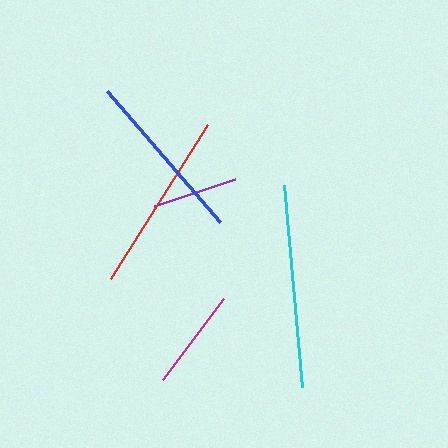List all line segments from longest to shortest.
From longest to shortest: cyan, red, blue, magenta, purple.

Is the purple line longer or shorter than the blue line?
The blue line is longer than the purple line.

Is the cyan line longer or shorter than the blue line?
The cyan line is longer than the blue line.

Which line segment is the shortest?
The purple line is the shortest at approximately 86 pixels.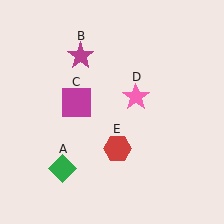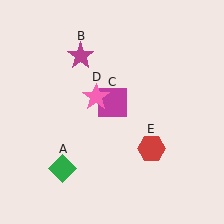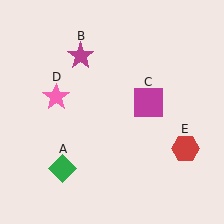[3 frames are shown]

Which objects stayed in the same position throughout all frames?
Green diamond (object A) and magenta star (object B) remained stationary.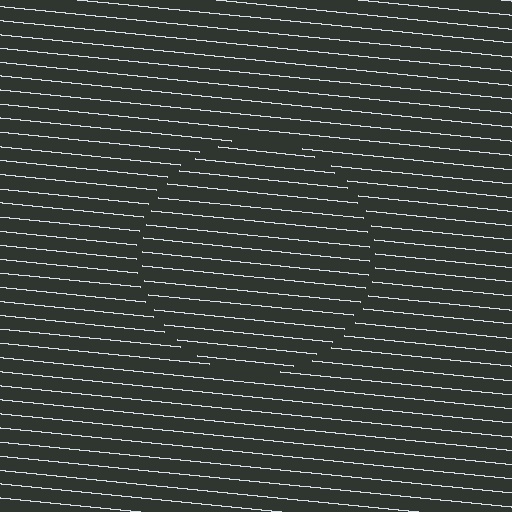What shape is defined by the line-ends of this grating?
An illusory circle. The interior of the shape contains the same grating, shifted by half a period — the contour is defined by the phase discontinuity where line-ends from the inner and outer gratings abut.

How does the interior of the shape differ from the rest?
The interior of the shape contains the same grating, shifted by half a period — the contour is defined by the phase discontinuity where line-ends from the inner and outer gratings abut.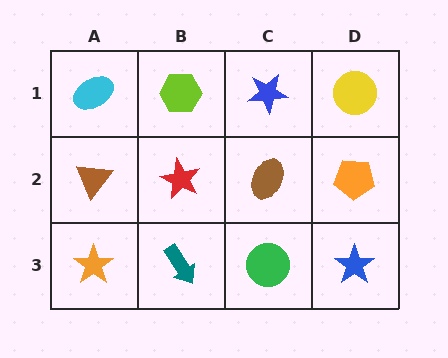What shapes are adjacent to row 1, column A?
A brown triangle (row 2, column A), a lime hexagon (row 1, column B).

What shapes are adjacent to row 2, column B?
A lime hexagon (row 1, column B), a teal arrow (row 3, column B), a brown triangle (row 2, column A), a brown ellipse (row 2, column C).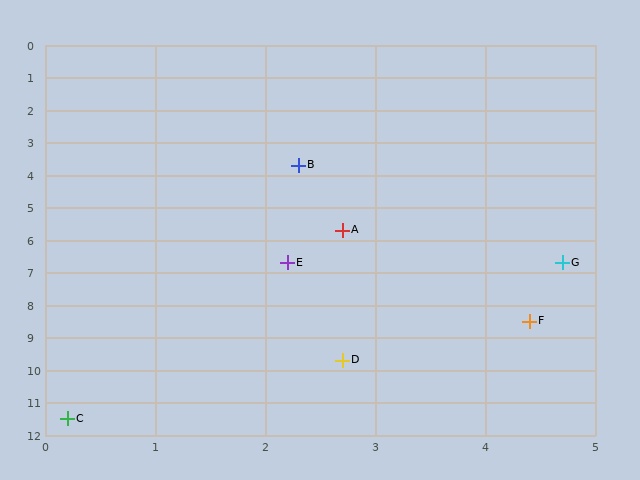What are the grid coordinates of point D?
Point D is at approximately (2.7, 9.7).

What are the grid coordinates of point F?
Point F is at approximately (4.4, 8.5).